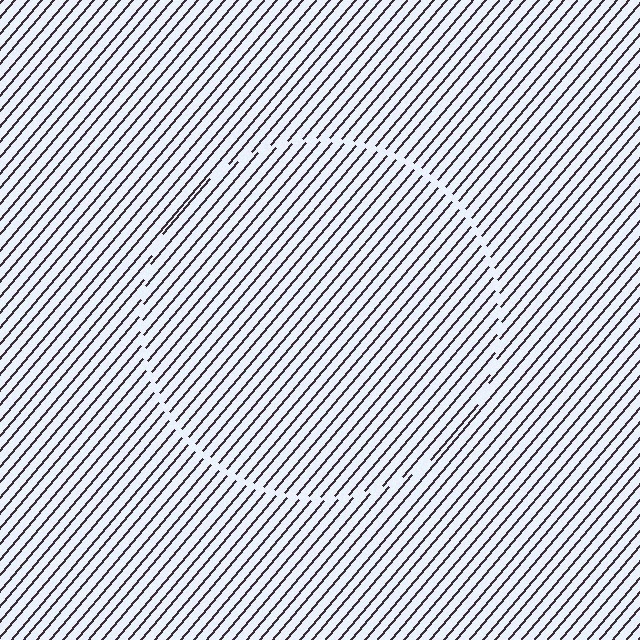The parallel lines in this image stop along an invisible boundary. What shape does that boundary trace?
An illusory circle. The interior of the shape contains the same grating, shifted by half a period — the contour is defined by the phase discontinuity where line-ends from the inner and outer gratings abut.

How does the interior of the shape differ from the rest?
The interior of the shape contains the same grating, shifted by half a period — the contour is defined by the phase discontinuity where line-ends from the inner and outer gratings abut.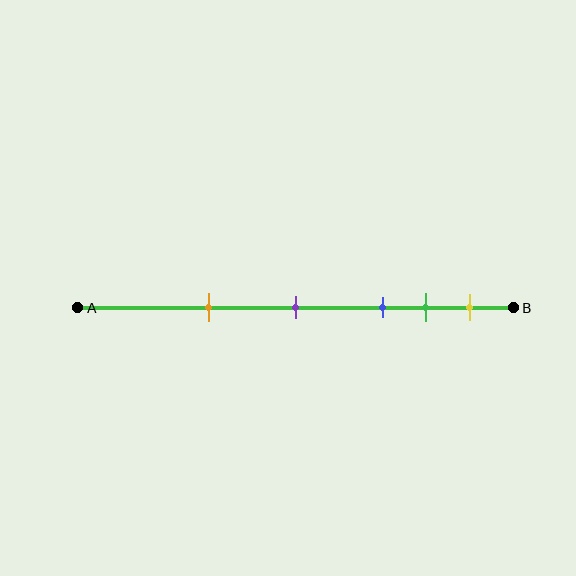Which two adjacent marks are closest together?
The green and yellow marks are the closest adjacent pair.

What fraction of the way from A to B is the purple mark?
The purple mark is approximately 50% (0.5) of the way from A to B.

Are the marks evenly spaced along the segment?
No, the marks are not evenly spaced.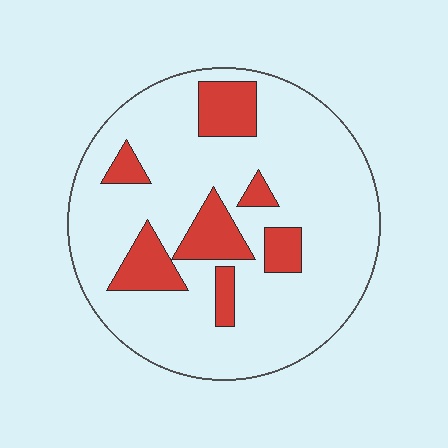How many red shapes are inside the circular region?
7.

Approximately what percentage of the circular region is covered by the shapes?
Approximately 20%.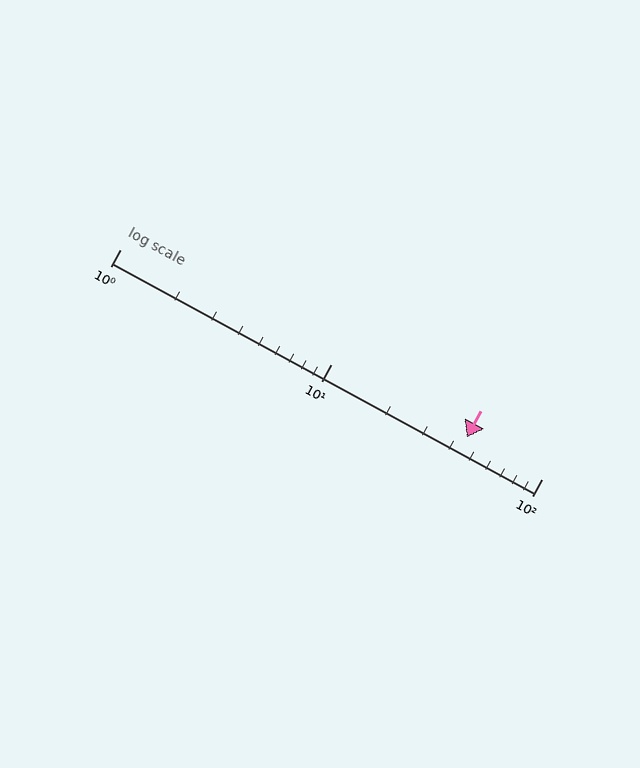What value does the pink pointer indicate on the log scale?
The pointer indicates approximately 44.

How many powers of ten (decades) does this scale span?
The scale spans 2 decades, from 1 to 100.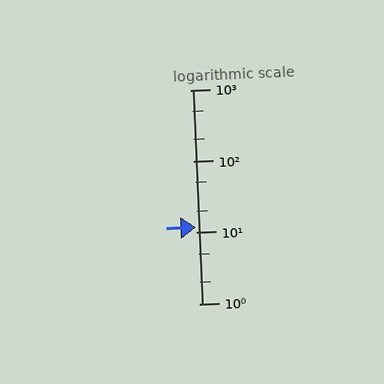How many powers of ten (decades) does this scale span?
The scale spans 3 decades, from 1 to 1000.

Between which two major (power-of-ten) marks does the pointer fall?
The pointer is between 10 and 100.